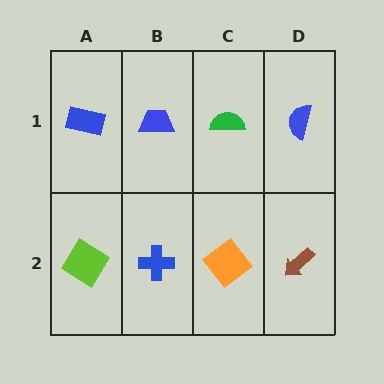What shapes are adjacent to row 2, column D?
A blue semicircle (row 1, column D), an orange diamond (row 2, column C).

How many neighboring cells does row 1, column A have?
2.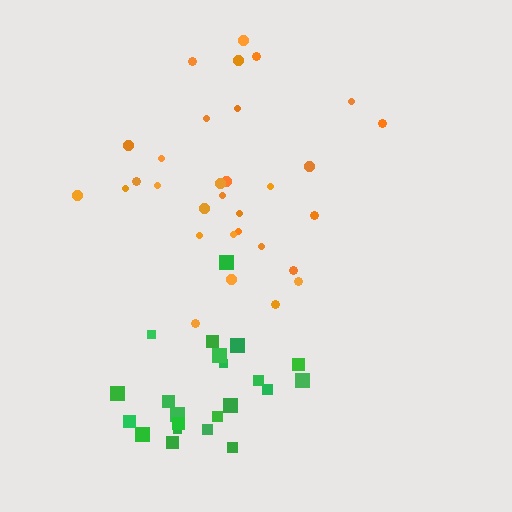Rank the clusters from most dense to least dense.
green, orange.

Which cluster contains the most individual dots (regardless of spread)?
Orange (31).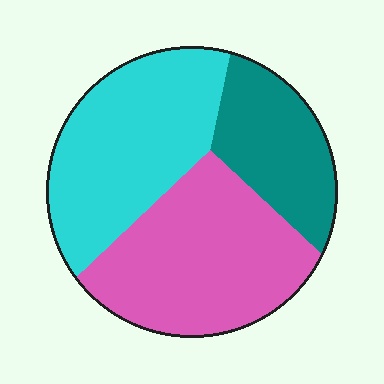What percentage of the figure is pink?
Pink takes up between a third and a half of the figure.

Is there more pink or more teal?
Pink.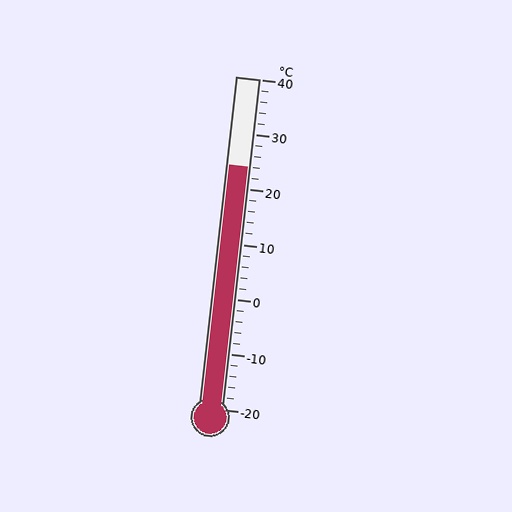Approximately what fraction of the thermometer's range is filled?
The thermometer is filled to approximately 75% of its range.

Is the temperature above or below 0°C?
The temperature is above 0°C.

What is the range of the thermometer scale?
The thermometer scale ranges from -20°C to 40°C.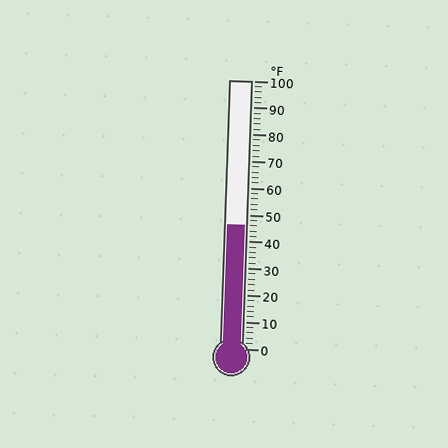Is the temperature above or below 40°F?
The temperature is above 40°F.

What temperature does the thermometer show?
The thermometer shows approximately 46°F.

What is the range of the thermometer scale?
The thermometer scale ranges from 0°F to 100°F.